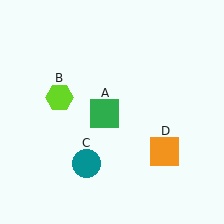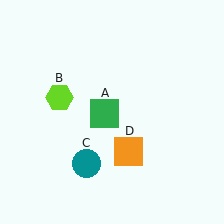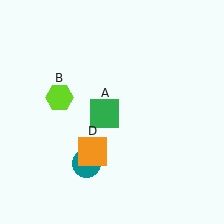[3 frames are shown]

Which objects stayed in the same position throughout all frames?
Green square (object A) and lime hexagon (object B) and teal circle (object C) remained stationary.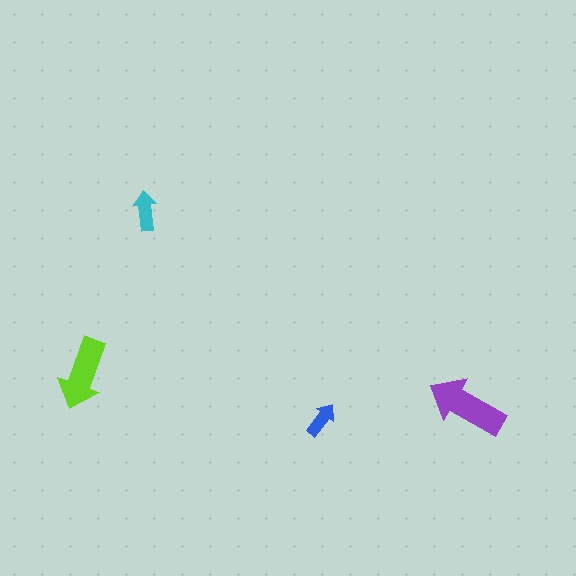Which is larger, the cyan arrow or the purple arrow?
The purple one.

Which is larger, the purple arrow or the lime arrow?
The purple one.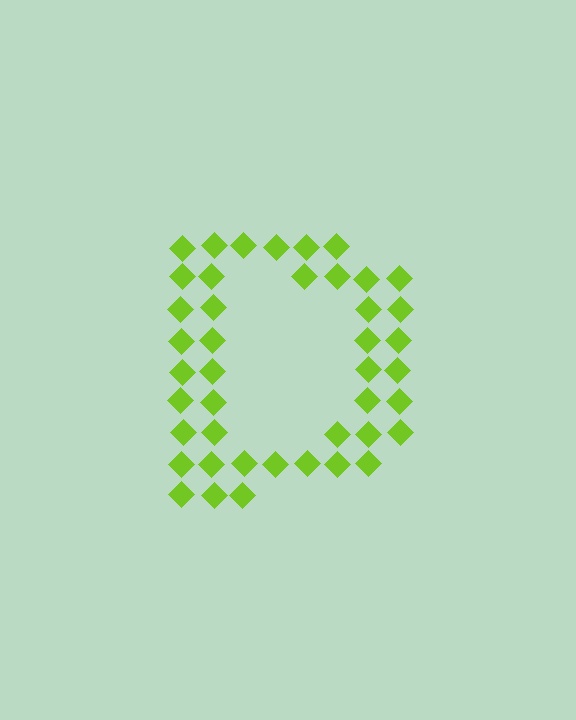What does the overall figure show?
The overall figure shows the letter D.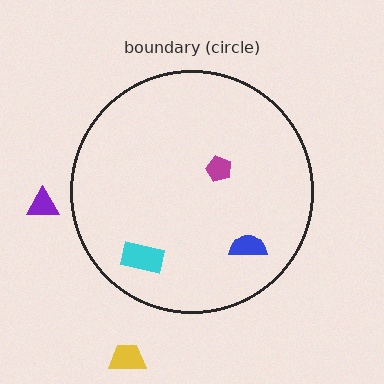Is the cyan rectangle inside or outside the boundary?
Inside.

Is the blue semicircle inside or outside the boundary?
Inside.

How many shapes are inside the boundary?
3 inside, 2 outside.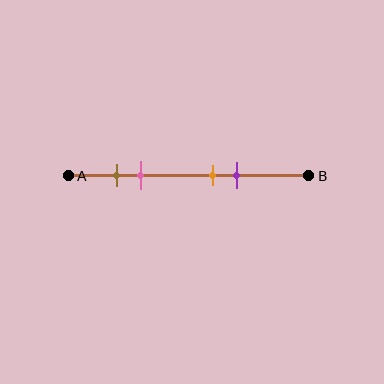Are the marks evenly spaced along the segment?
No, the marks are not evenly spaced.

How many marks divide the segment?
There are 4 marks dividing the segment.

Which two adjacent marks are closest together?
The brown and pink marks are the closest adjacent pair.